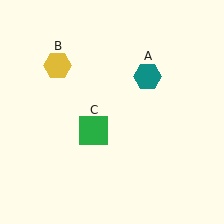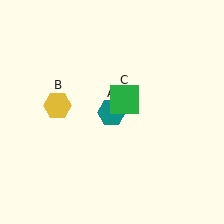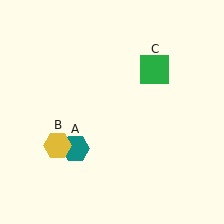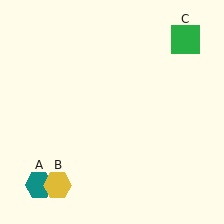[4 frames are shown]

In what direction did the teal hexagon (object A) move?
The teal hexagon (object A) moved down and to the left.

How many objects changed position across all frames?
3 objects changed position: teal hexagon (object A), yellow hexagon (object B), green square (object C).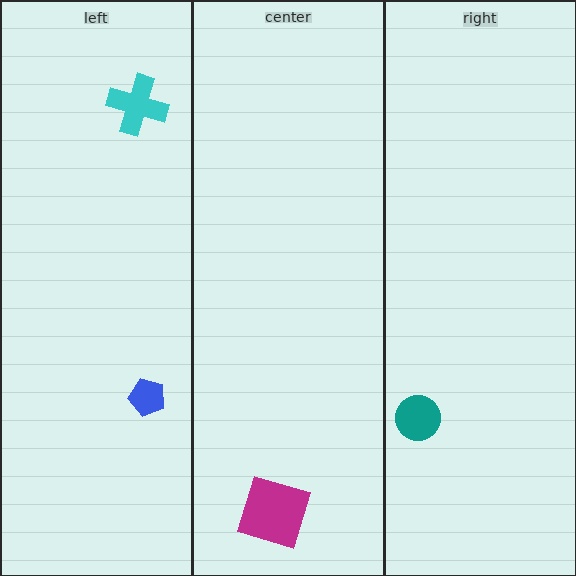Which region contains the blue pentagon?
The left region.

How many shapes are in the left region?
2.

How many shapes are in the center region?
1.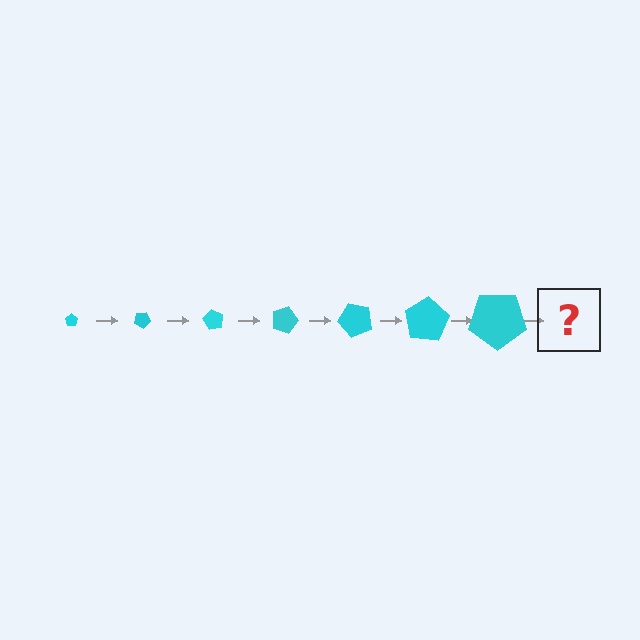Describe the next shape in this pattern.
It should be a pentagon, larger than the previous one and rotated 210 degrees from the start.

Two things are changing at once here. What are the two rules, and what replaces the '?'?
The two rules are that the pentagon grows larger each step and it rotates 30 degrees each step. The '?' should be a pentagon, larger than the previous one and rotated 210 degrees from the start.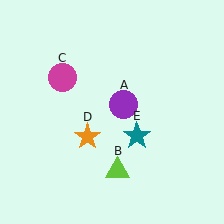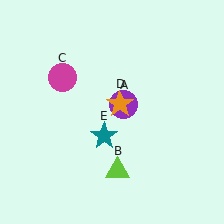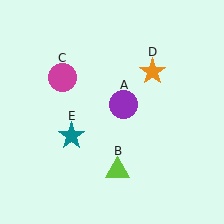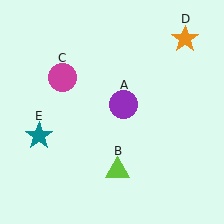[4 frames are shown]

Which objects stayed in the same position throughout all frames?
Purple circle (object A) and lime triangle (object B) and magenta circle (object C) remained stationary.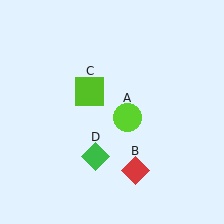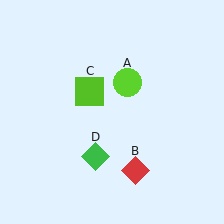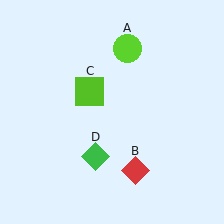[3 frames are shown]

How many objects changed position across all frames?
1 object changed position: lime circle (object A).